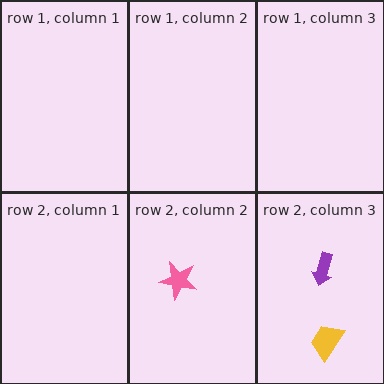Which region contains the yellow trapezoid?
The row 2, column 3 region.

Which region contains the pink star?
The row 2, column 2 region.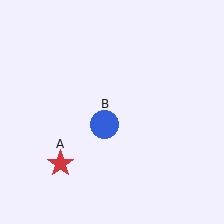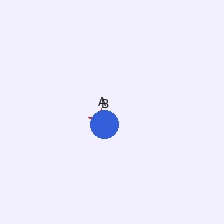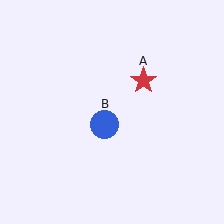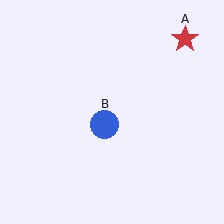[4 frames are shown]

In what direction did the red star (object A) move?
The red star (object A) moved up and to the right.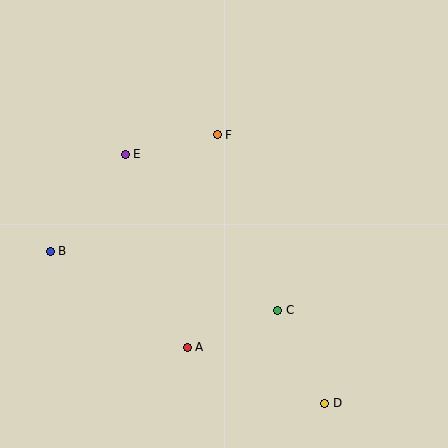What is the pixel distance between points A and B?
The distance between A and B is 167 pixels.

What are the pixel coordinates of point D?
Point D is at (325, 403).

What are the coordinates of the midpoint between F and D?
The midpoint between F and D is at (271, 269).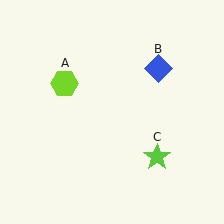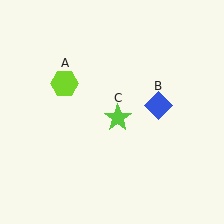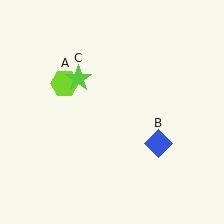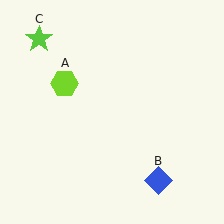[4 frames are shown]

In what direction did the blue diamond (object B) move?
The blue diamond (object B) moved down.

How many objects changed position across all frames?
2 objects changed position: blue diamond (object B), lime star (object C).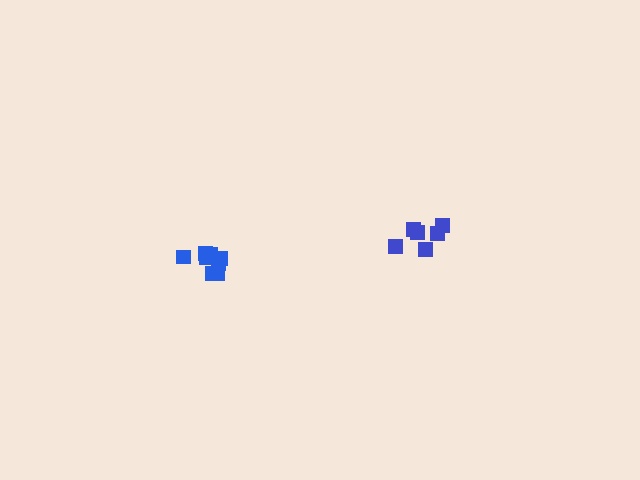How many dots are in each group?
Group 1: 9 dots, Group 2: 6 dots (15 total).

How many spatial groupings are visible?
There are 2 spatial groupings.